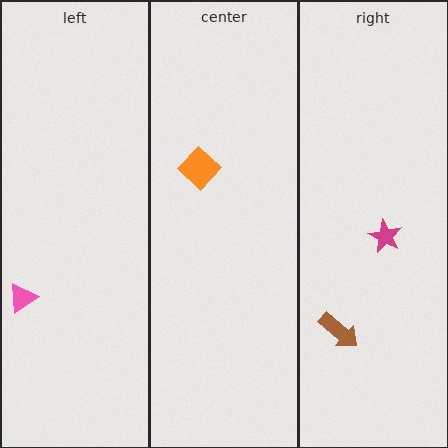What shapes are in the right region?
The magenta star, the brown arrow.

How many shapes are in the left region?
1.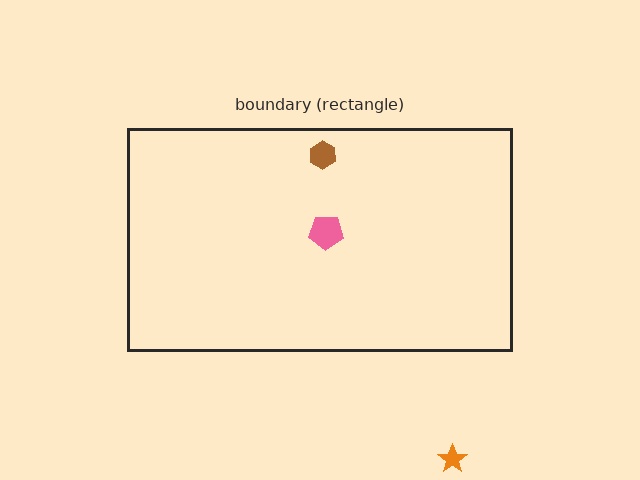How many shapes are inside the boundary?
2 inside, 1 outside.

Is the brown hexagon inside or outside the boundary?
Inside.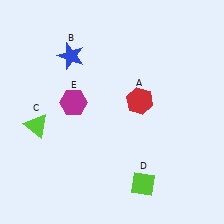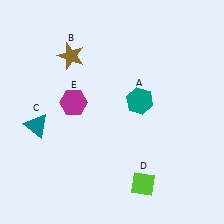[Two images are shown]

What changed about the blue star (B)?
In Image 1, B is blue. In Image 2, it changed to brown.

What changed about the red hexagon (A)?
In Image 1, A is red. In Image 2, it changed to teal.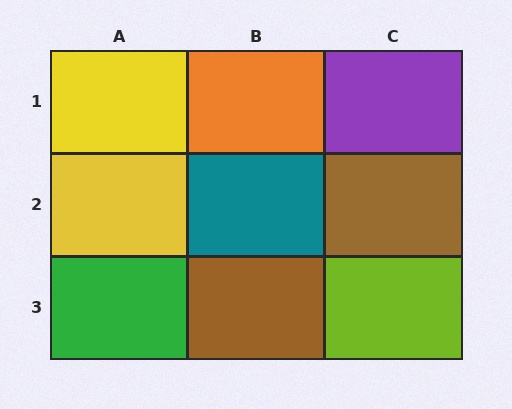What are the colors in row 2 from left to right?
Yellow, teal, brown.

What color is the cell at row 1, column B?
Orange.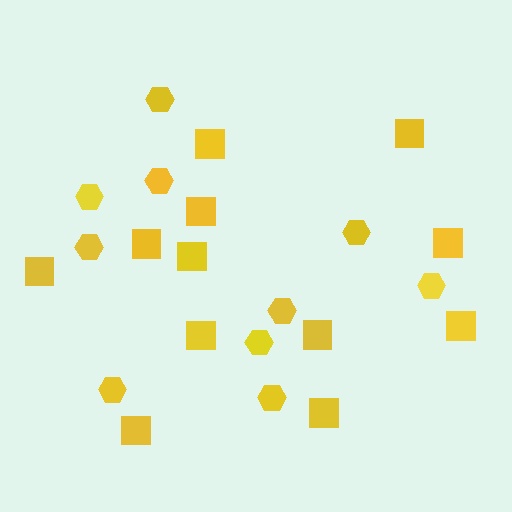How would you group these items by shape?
There are 2 groups: one group of hexagons (10) and one group of squares (12).